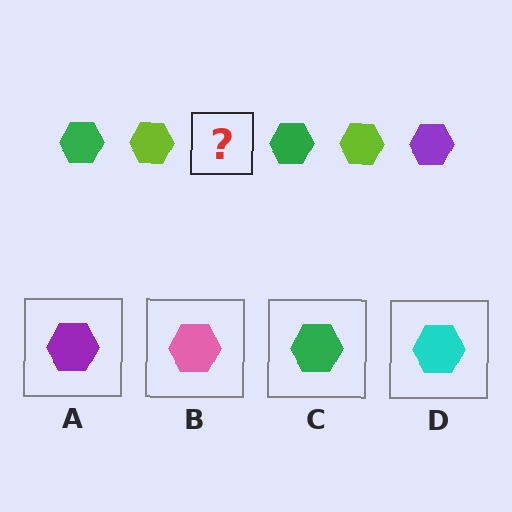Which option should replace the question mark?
Option A.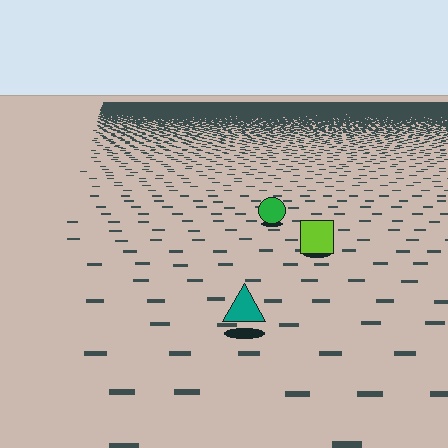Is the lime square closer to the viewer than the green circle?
Yes. The lime square is closer — you can tell from the texture gradient: the ground texture is coarser near it.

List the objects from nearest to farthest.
From nearest to farthest: the teal triangle, the lime square, the green circle.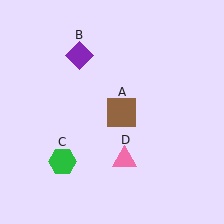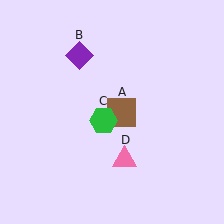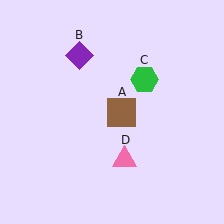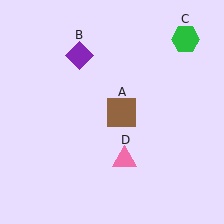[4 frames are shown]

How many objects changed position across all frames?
1 object changed position: green hexagon (object C).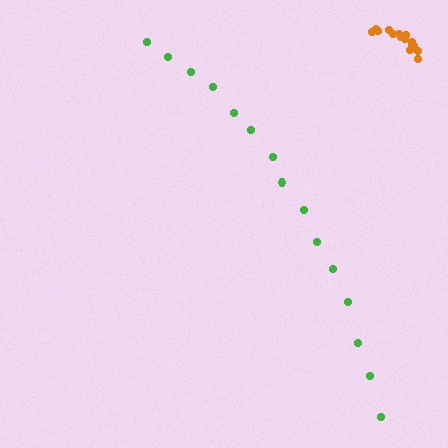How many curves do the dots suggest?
There are 2 distinct paths.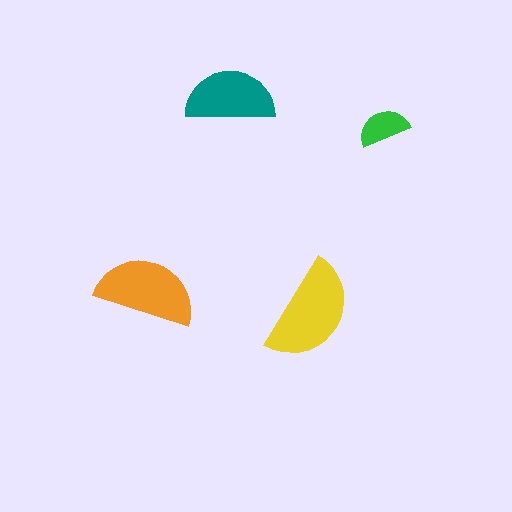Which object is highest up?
The teal semicircle is topmost.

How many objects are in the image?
There are 4 objects in the image.